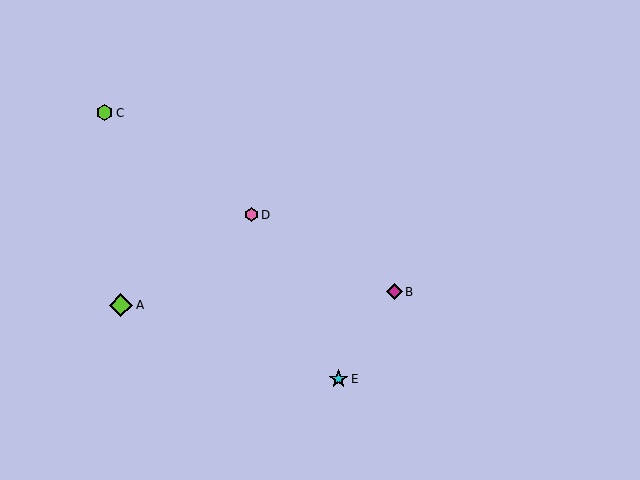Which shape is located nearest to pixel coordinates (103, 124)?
The lime hexagon (labeled C) at (105, 113) is nearest to that location.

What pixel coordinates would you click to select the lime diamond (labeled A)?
Click at (121, 305) to select the lime diamond A.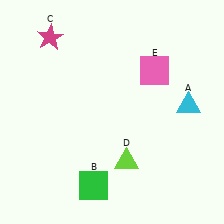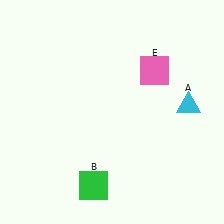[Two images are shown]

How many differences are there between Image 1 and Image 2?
There are 2 differences between the two images.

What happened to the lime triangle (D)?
The lime triangle (D) was removed in Image 2. It was in the bottom-right area of Image 1.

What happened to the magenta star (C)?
The magenta star (C) was removed in Image 2. It was in the top-left area of Image 1.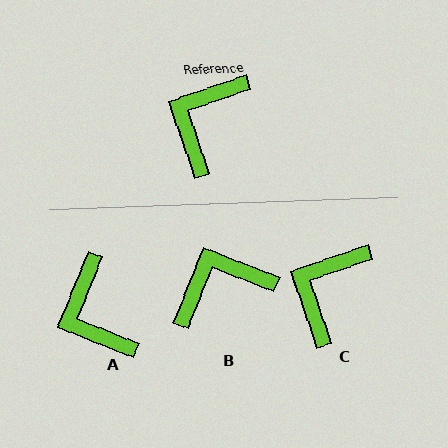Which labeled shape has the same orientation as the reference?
C.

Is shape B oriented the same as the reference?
No, it is off by about 41 degrees.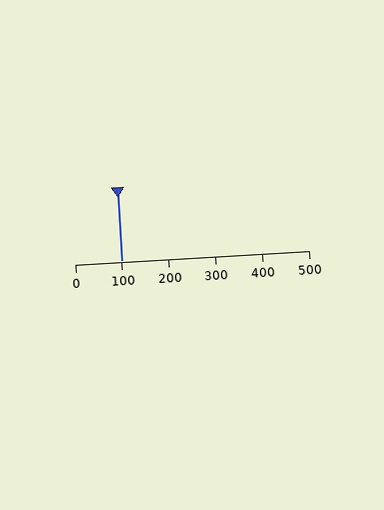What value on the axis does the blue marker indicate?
The marker indicates approximately 100.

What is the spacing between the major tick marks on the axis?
The major ticks are spaced 100 apart.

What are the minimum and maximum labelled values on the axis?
The axis runs from 0 to 500.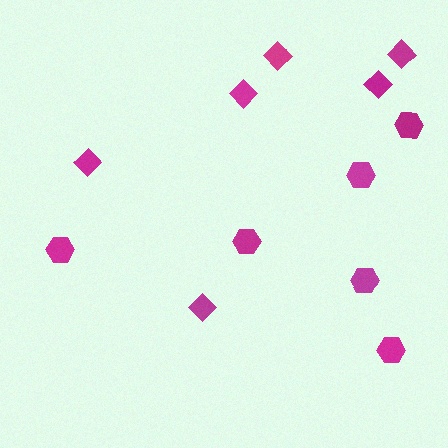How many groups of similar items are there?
There are 2 groups: one group of diamonds (6) and one group of hexagons (6).